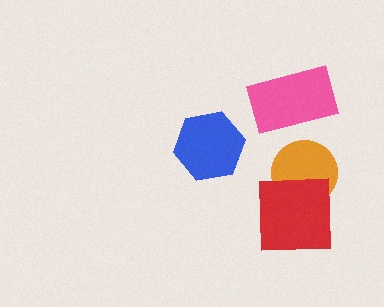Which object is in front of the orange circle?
The red square is in front of the orange circle.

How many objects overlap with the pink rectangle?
0 objects overlap with the pink rectangle.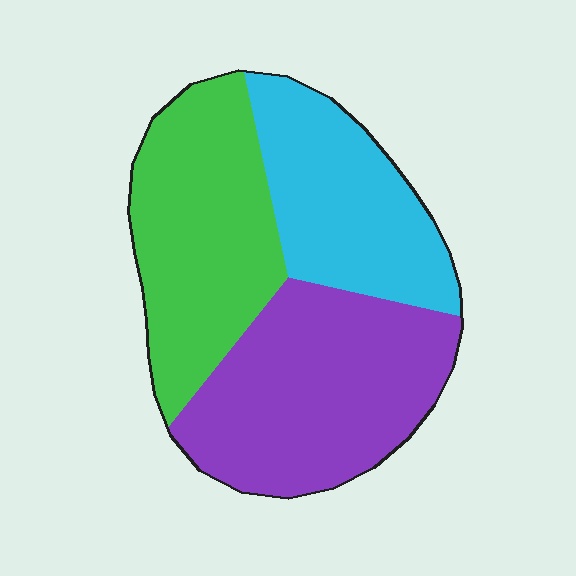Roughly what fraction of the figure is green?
Green covers around 35% of the figure.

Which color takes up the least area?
Cyan, at roughly 25%.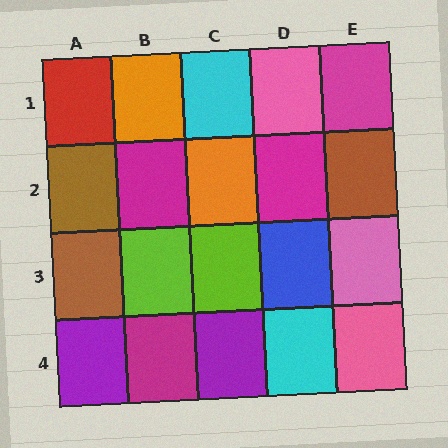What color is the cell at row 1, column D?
Pink.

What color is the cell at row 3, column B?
Lime.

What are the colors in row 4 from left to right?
Purple, magenta, purple, cyan, pink.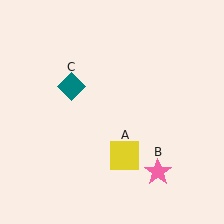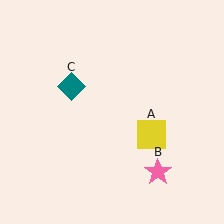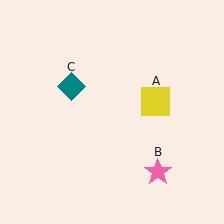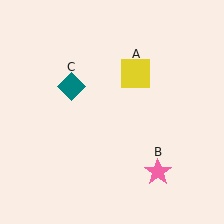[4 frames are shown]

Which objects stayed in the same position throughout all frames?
Pink star (object B) and teal diamond (object C) remained stationary.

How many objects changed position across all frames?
1 object changed position: yellow square (object A).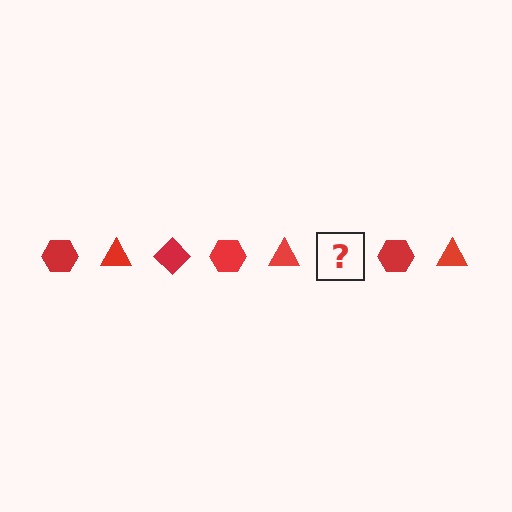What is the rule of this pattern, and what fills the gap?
The rule is that the pattern cycles through hexagon, triangle, diamond shapes in red. The gap should be filled with a red diamond.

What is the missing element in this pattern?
The missing element is a red diamond.